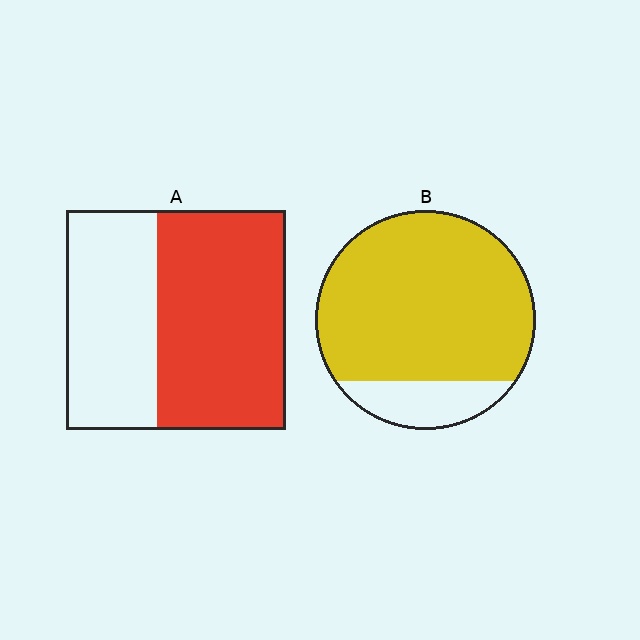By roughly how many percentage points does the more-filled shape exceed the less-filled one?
By roughly 25 percentage points (B over A).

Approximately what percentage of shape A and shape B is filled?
A is approximately 60% and B is approximately 85%.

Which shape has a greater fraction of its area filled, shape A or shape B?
Shape B.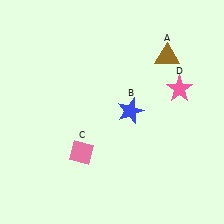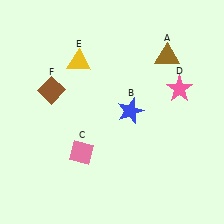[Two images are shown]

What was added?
A yellow triangle (E), a brown diamond (F) were added in Image 2.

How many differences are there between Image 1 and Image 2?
There are 2 differences between the two images.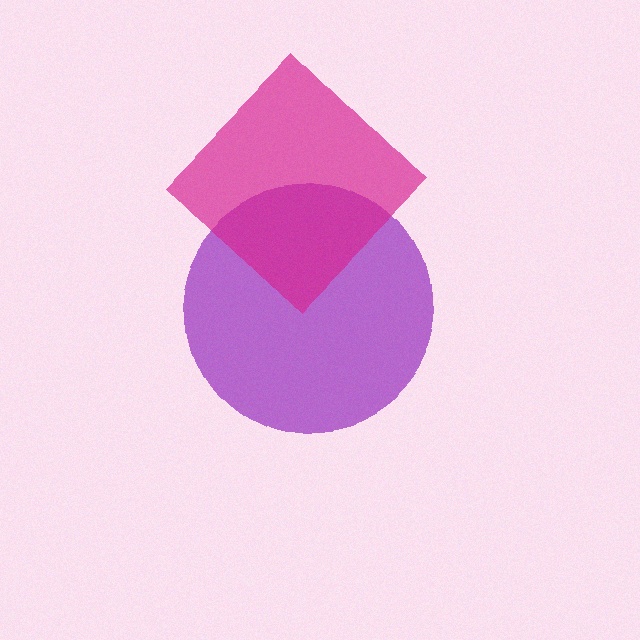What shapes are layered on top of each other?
The layered shapes are: a purple circle, a magenta diamond.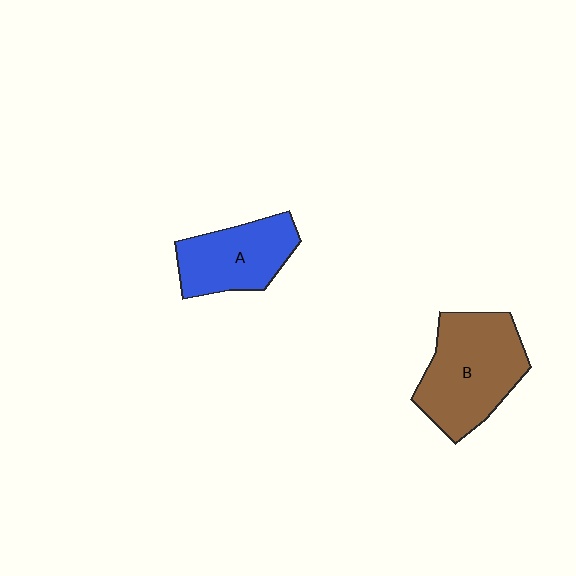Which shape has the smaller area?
Shape A (blue).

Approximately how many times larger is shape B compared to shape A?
Approximately 1.4 times.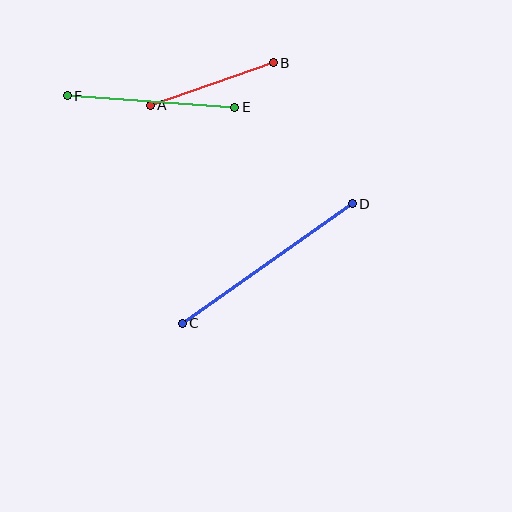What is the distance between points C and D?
The distance is approximately 208 pixels.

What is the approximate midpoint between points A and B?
The midpoint is at approximately (212, 84) pixels.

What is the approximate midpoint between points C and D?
The midpoint is at approximately (267, 263) pixels.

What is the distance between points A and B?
The distance is approximately 130 pixels.